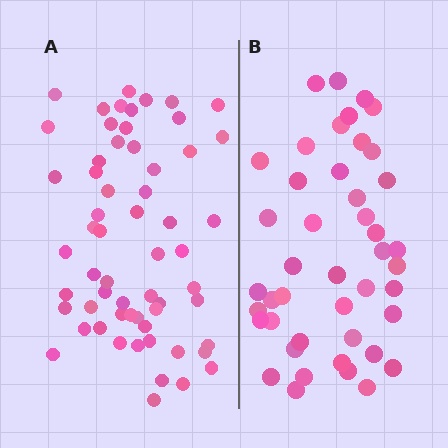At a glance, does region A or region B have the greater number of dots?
Region A (the left region) has more dots.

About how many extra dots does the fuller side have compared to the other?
Region A has approximately 15 more dots than region B.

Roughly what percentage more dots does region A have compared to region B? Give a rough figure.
About 35% more.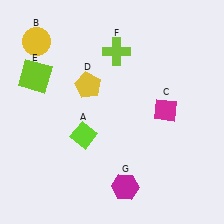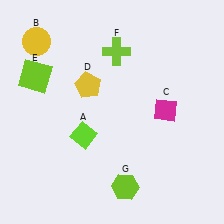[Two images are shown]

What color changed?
The hexagon (G) changed from magenta in Image 1 to lime in Image 2.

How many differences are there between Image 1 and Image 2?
There is 1 difference between the two images.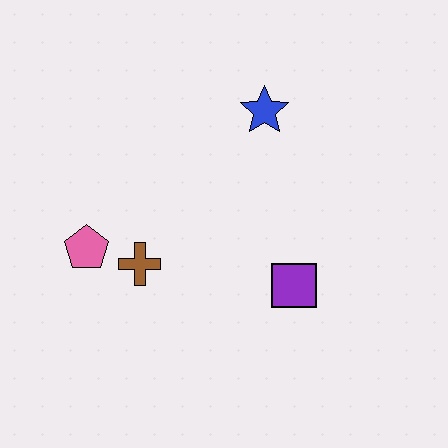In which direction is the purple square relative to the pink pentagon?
The purple square is to the right of the pink pentagon.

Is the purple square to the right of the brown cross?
Yes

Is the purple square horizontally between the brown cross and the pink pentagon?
No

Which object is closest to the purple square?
The brown cross is closest to the purple square.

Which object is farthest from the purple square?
The pink pentagon is farthest from the purple square.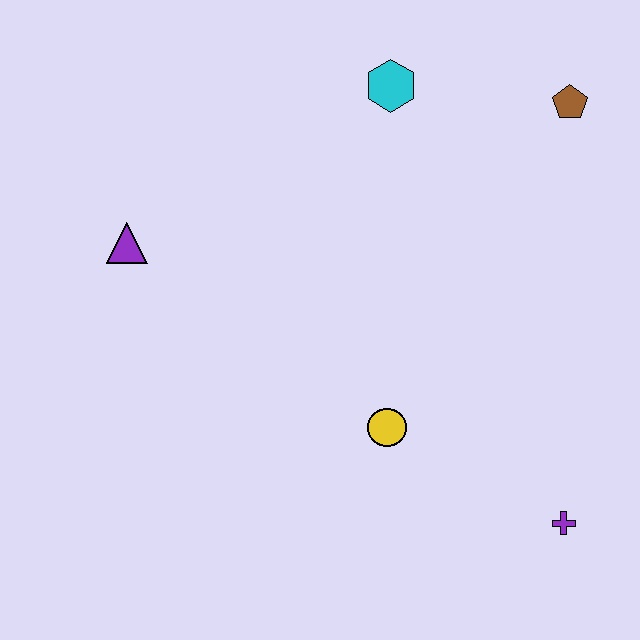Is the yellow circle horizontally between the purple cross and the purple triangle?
Yes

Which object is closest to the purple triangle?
The cyan hexagon is closest to the purple triangle.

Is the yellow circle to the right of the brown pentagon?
No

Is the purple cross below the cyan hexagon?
Yes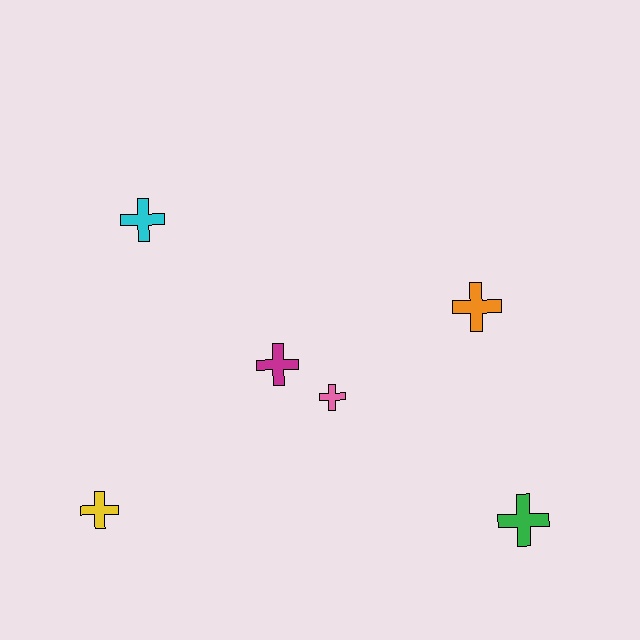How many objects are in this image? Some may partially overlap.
There are 6 objects.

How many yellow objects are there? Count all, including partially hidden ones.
There is 1 yellow object.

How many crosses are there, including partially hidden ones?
There are 6 crosses.